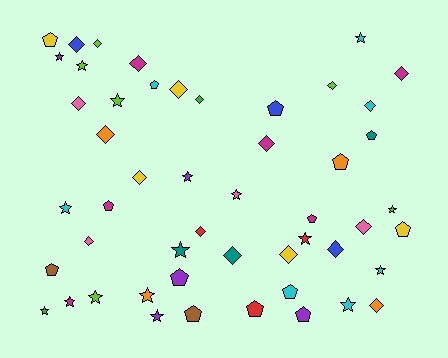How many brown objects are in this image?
There are 2 brown objects.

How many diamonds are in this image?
There are 19 diamonds.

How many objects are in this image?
There are 50 objects.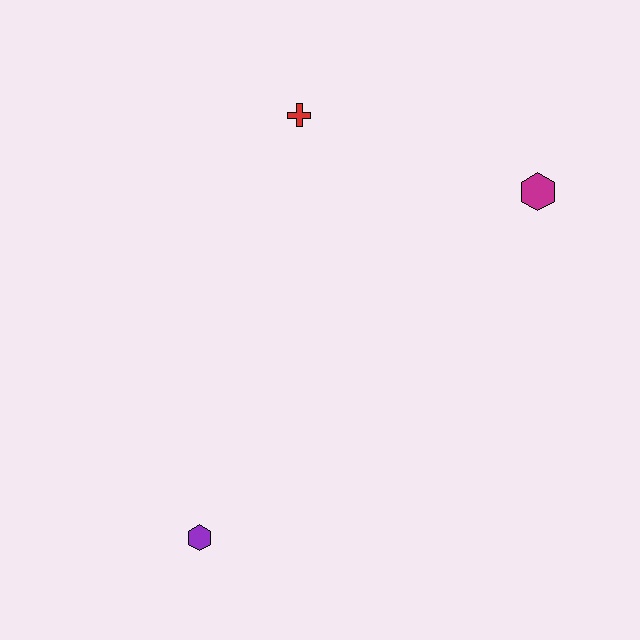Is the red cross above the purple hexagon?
Yes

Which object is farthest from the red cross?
The purple hexagon is farthest from the red cross.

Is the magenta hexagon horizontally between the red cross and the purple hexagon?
No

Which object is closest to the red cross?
The magenta hexagon is closest to the red cross.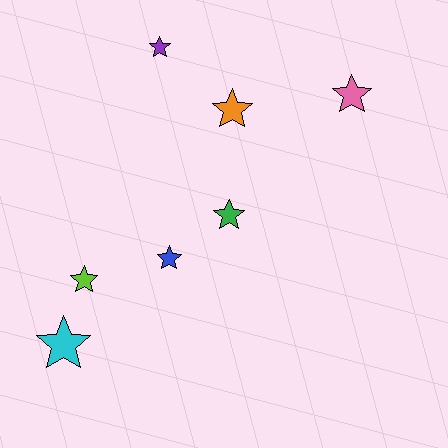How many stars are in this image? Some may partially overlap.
There are 7 stars.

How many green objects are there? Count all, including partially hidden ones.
There is 1 green object.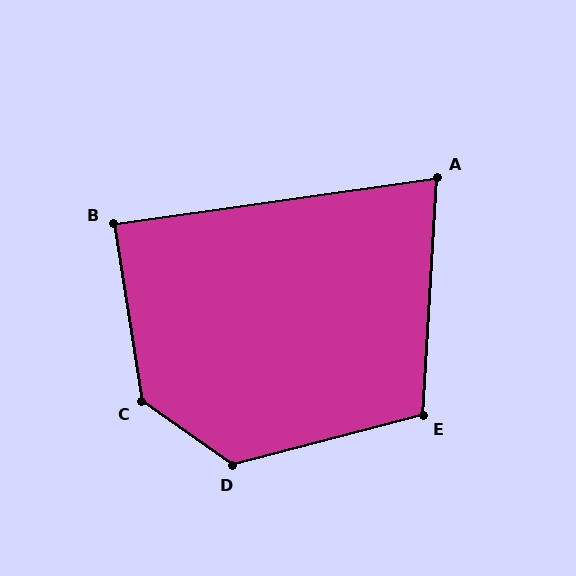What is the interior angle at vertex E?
Approximately 108 degrees (obtuse).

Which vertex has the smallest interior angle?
A, at approximately 78 degrees.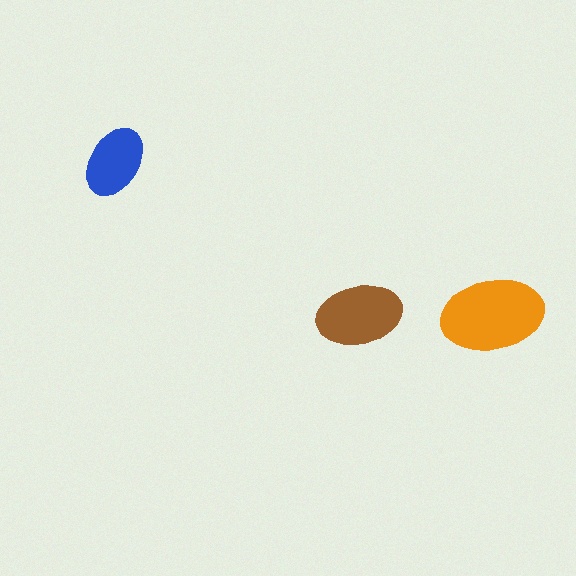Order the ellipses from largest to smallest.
the orange one, the brown one, the blue one.